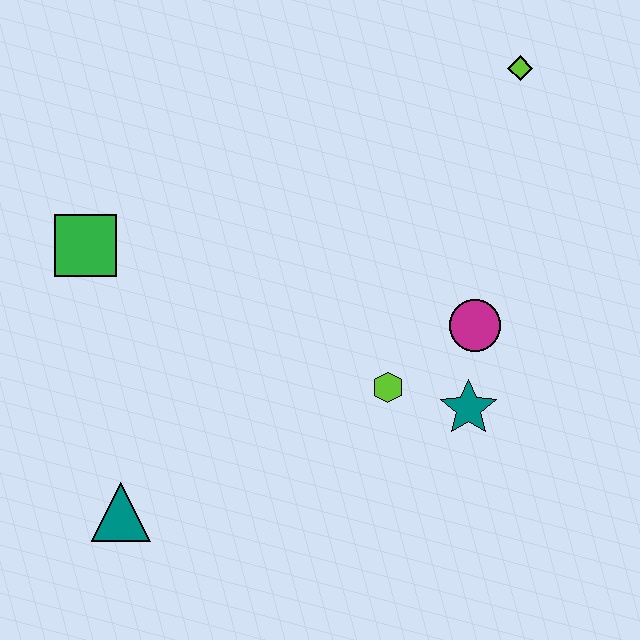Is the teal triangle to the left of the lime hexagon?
Yes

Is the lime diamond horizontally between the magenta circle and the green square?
No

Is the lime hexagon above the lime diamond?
No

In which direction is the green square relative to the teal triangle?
The green square is above the teal triangle.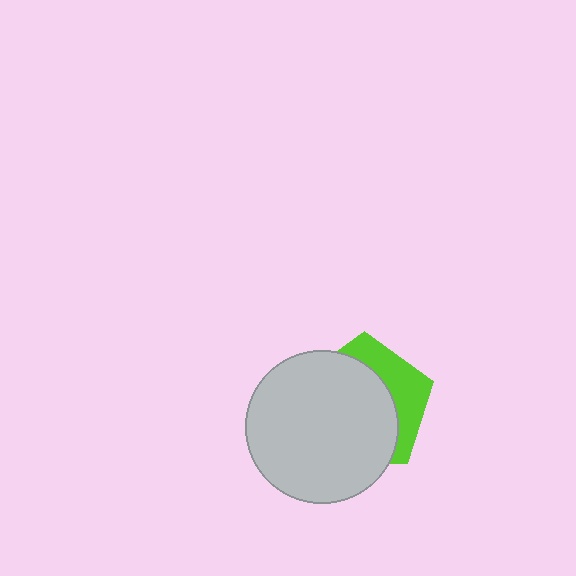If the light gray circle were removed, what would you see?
You would see the complete lime pentagon.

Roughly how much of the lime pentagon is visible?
A small part of it is visible (roughly 32%).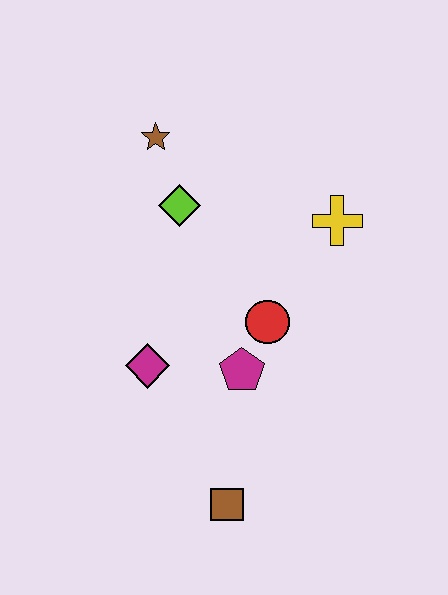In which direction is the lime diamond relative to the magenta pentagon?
The lime diamond is above the magenta pentagon.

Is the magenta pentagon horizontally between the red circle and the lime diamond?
Yes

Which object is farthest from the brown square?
The brown star is farthest from the brown square.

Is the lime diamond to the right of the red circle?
No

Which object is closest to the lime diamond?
The brown star is closest to the lime diamond.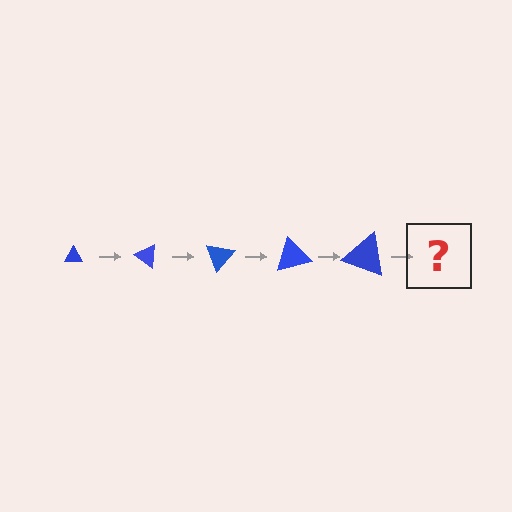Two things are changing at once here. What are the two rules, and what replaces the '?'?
The two rules are that the triangle grows larger each step and it rotates 35 degrees each step. The '?' should be a triangle, larger than the previous one and rotated 175 degrees from the start.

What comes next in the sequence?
The next element should be a triangle, larger than the previous one and rotated 175 degrees from the start.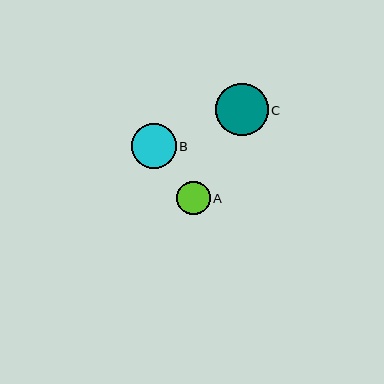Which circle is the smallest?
Circle A is the smallest with a size of approximately 34 pixels.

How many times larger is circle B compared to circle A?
Circle B is approximately 1.3 times the size of circle A.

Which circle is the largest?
Circle C is the largest with a size of approximately 53 pixels.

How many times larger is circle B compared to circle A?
Circle B is approximately 1.3 times the size of circle A.